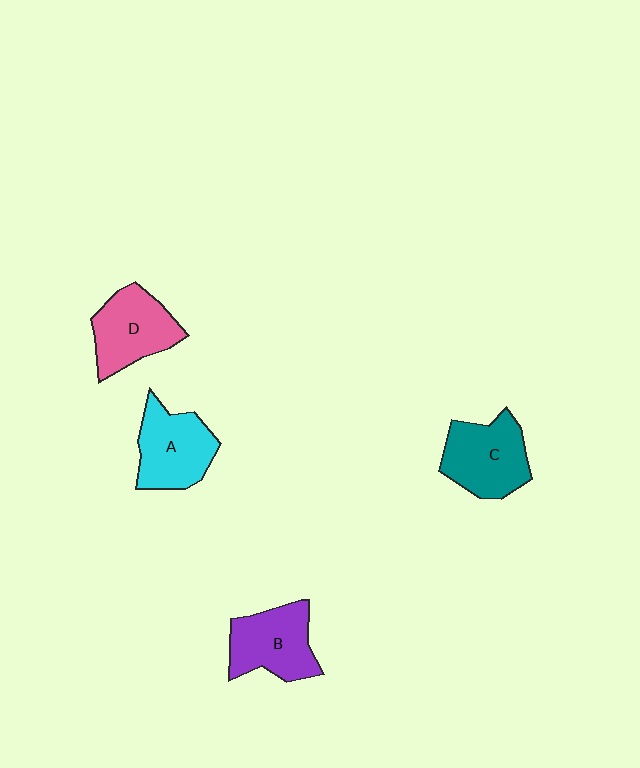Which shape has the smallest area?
Shape D (pink).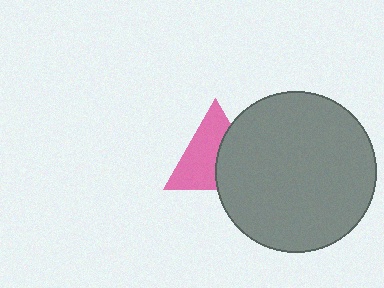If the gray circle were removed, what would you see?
You would see the complete pink triangle.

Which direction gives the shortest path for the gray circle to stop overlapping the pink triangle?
Moving right gives the shortest separation.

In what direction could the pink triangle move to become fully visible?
The pink triangle could move left. That would shift it out from behind the gray circle entirely.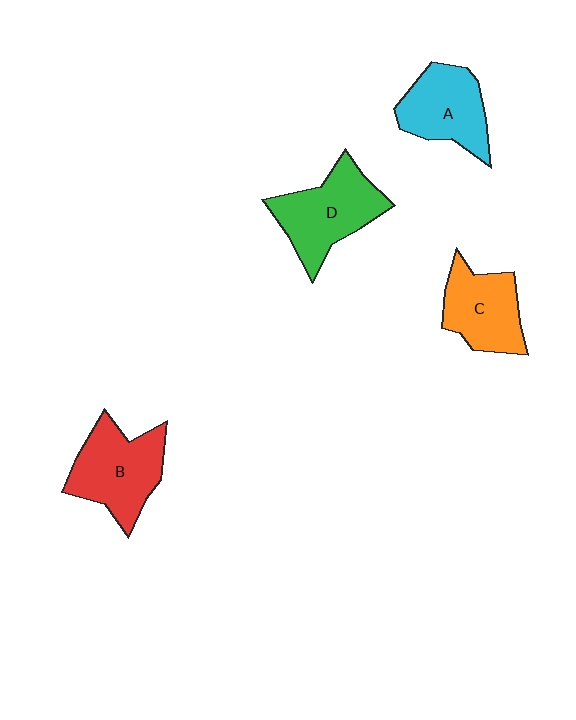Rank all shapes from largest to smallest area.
From largest to smallest: B (red), D (green), A (cyan), C (orange).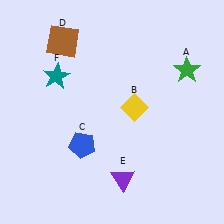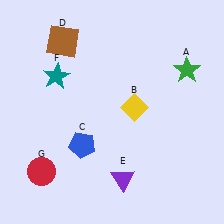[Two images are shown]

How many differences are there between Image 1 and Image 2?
There is 1 difference between the two images.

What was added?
A red circle (G) was added in Image 2.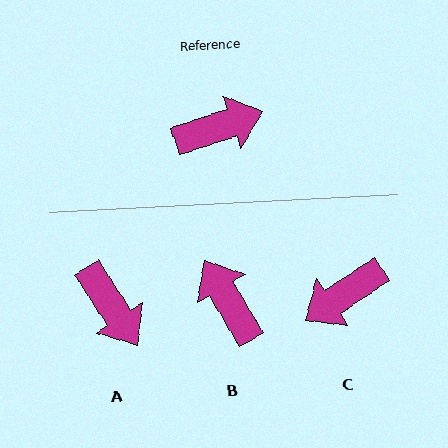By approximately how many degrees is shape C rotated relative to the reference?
Approximately 165 degrees clockwise.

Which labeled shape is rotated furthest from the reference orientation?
C, about 165 degrees away.